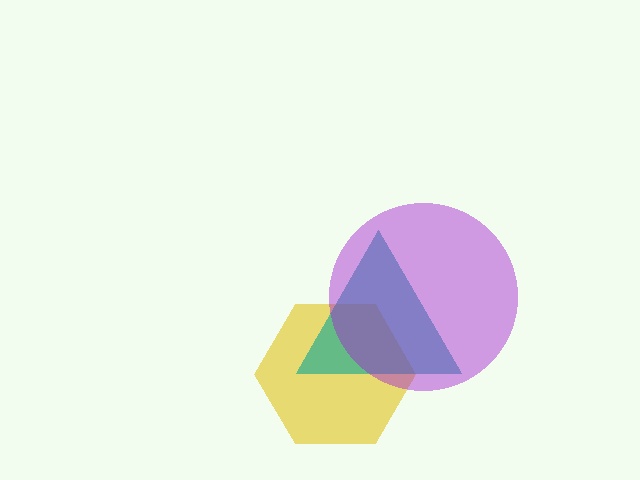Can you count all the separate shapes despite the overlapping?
Yes, there are 3 separate shapes.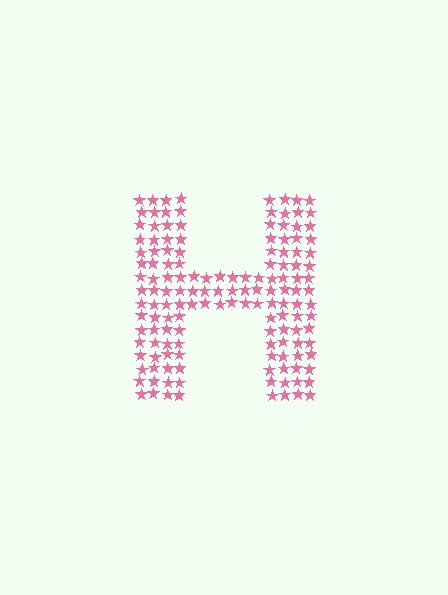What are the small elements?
The small elements are stars.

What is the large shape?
The large shape is the letter H.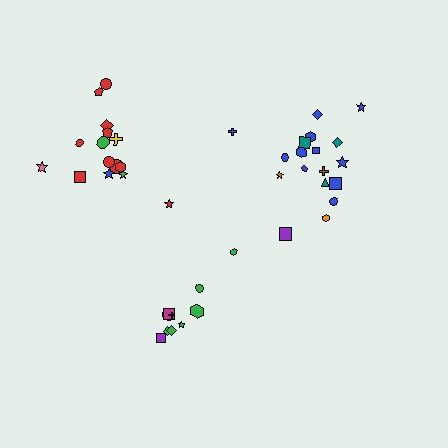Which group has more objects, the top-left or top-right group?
The top-right group.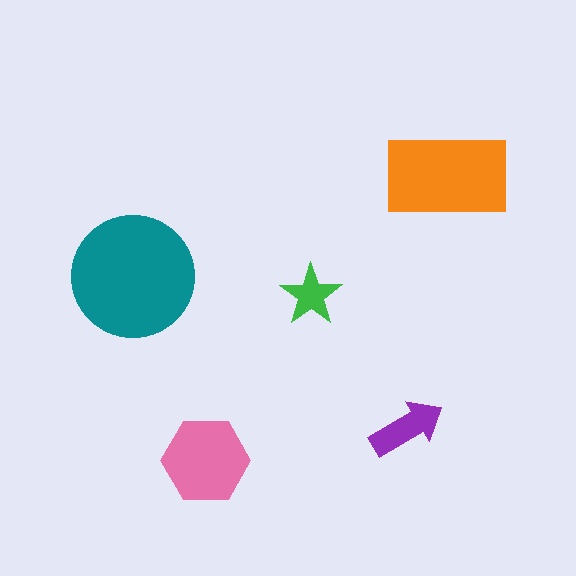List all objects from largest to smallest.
The teal circle, the orange rectangle, the pink hexagon, the purple arrow, the green star.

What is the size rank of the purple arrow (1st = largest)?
4th.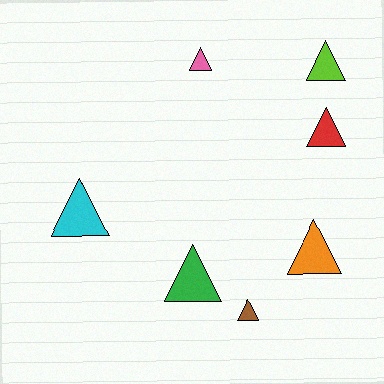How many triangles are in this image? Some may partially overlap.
There are 7 triangles.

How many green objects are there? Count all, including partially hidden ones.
There is 1 green object.